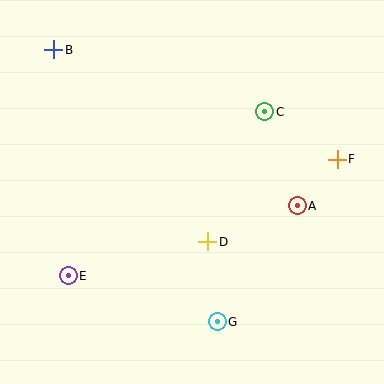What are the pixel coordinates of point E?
Point E is at (68, 276).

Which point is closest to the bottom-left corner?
Point E is closest to the bottom-left corner.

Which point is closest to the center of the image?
Point D at (208, 242) is closest to the center.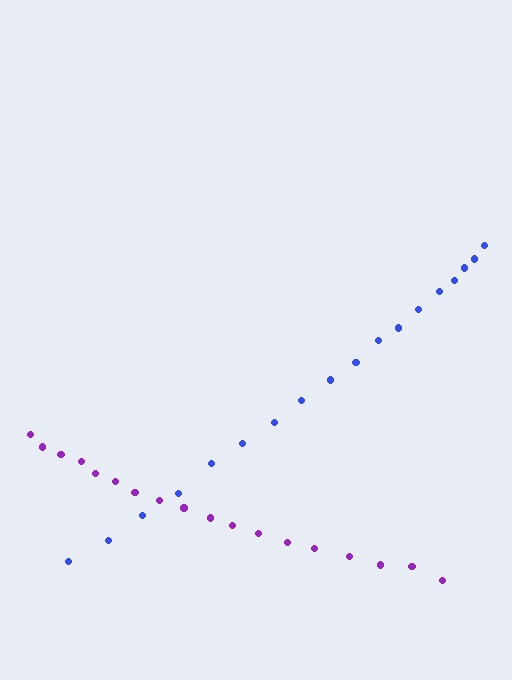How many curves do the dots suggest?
There are 2 distinct paths.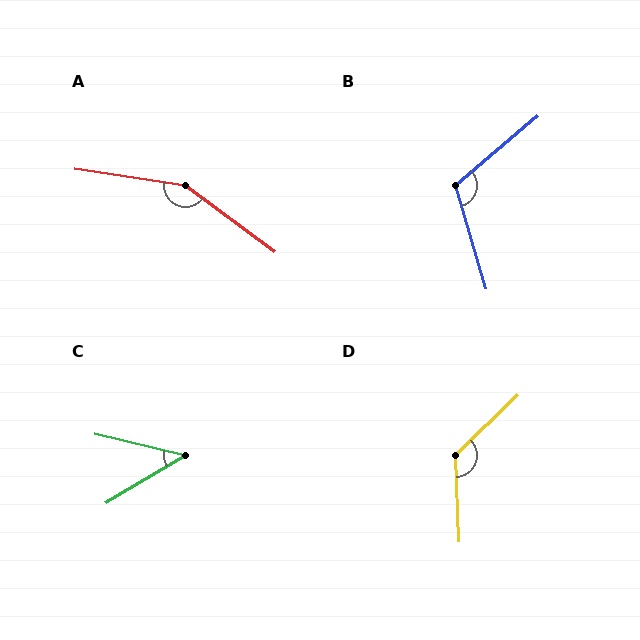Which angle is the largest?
A, at approximately 152 degrees.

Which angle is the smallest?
C, at approximately 44 degrees.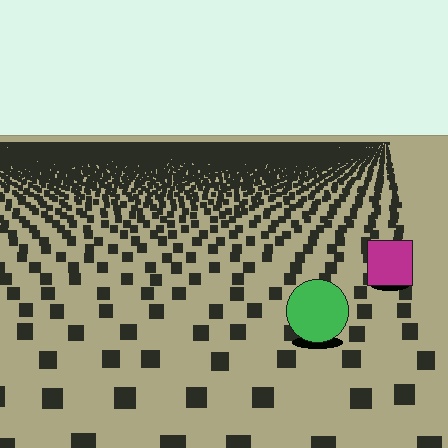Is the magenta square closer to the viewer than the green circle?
No. The green circle is closer — you can tell from the texture gradient: the ground texture is coarser near it.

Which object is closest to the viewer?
The green circle is closest. The texture marks near it are larger and more spread out.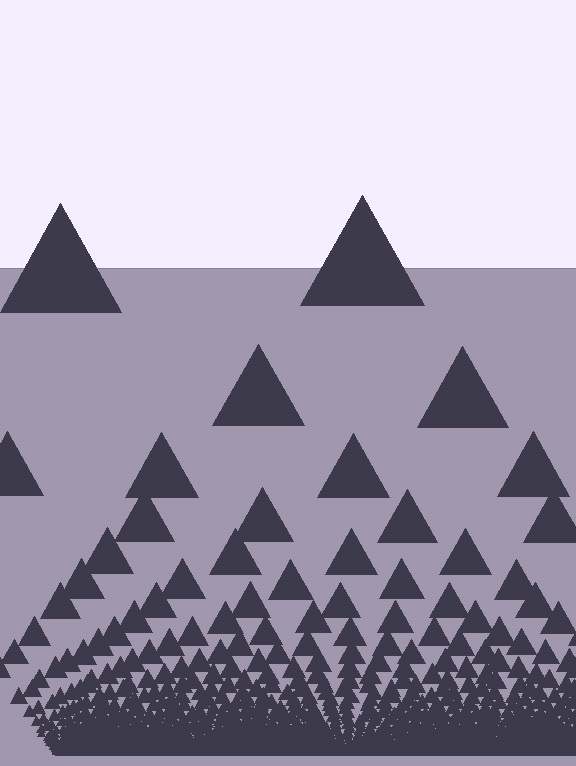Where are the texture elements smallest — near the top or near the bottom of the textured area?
Near the bottom.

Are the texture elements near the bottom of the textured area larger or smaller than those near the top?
Smaller. The gradient is inverted — elements near the bottom are smaller and denser.